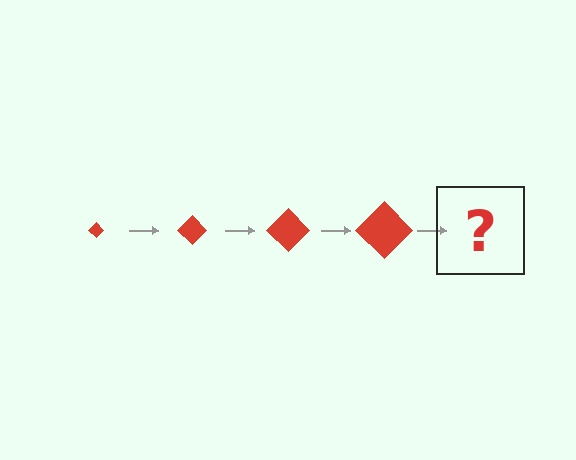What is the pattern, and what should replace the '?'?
The pattern is that the diamond gets progressively larger each step. The '?' should be a red diamond, larger than the previous one.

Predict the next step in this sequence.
The next step is a red diamond, larger than the previous one.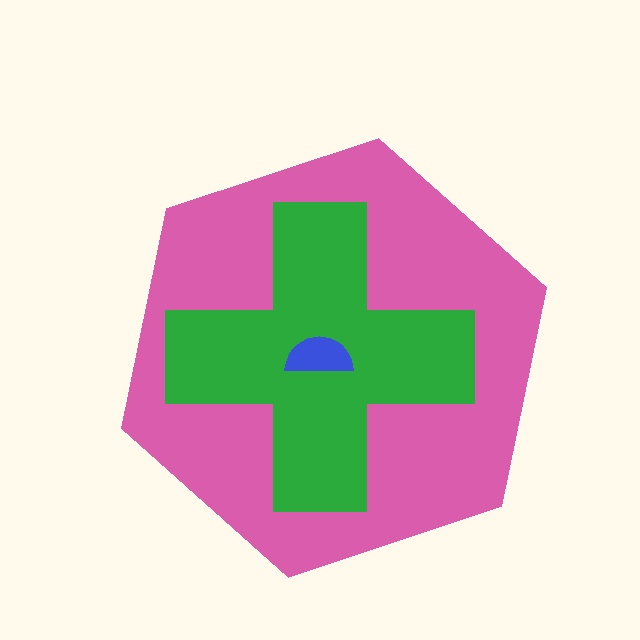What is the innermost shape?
The blue semicircle.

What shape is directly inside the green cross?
The blue semicircle.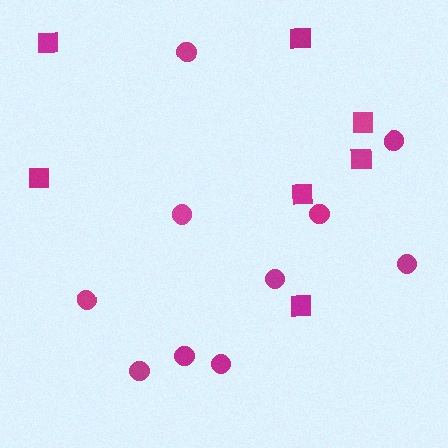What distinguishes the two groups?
There are 2 groups: one group of circles (10) and one group of squares (7).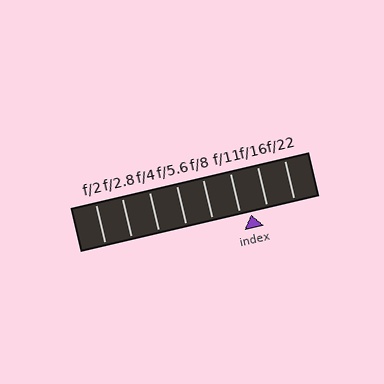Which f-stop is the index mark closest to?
The index mark is closest to f/11.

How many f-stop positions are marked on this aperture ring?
There are 8 f-stop positions marked.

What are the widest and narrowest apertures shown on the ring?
The widest aperture shown is f/2 and the narrowest is f/22.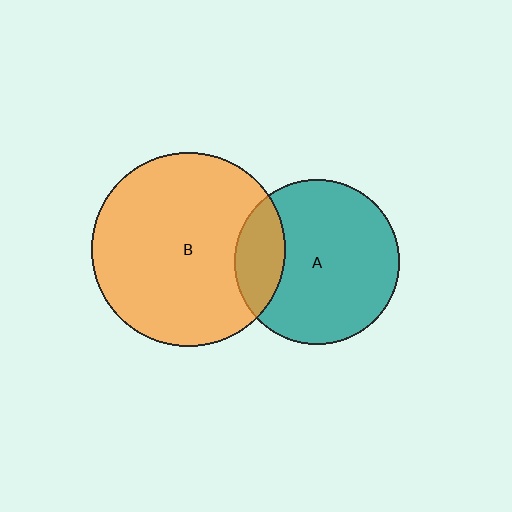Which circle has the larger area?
Circle B (orange).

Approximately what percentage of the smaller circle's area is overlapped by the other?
Approximately 20%.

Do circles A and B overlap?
Yes.